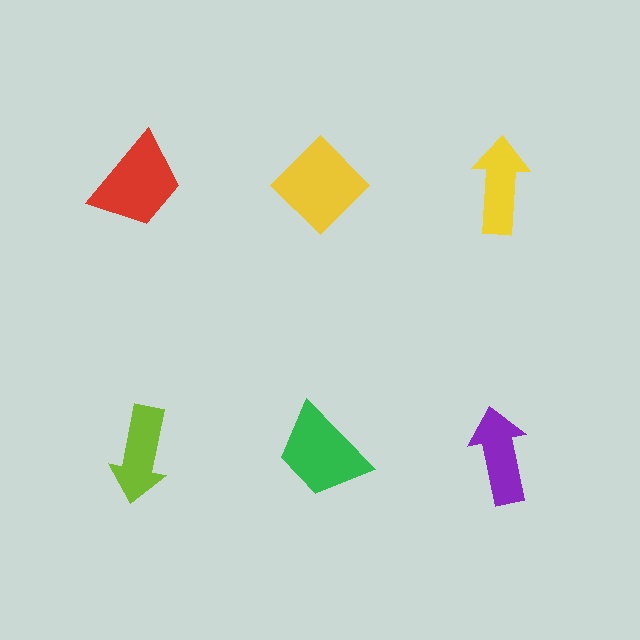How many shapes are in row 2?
3 shapes.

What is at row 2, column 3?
A purple arrow.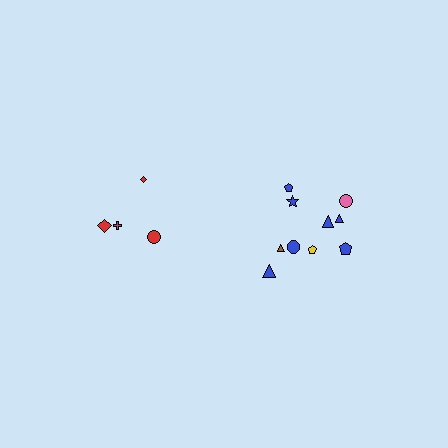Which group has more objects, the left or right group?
The right group.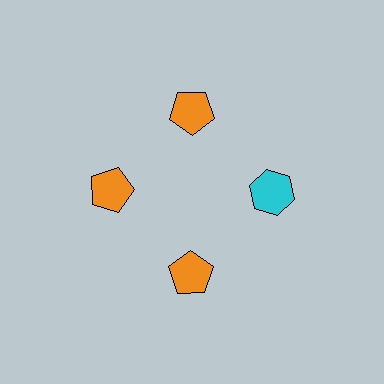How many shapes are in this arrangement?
There are 4 shapes arranged in a ring pattern.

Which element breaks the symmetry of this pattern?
The cyan hexagon at roughly the 3 o'clock position breaks the symmetry. All other shapes are orange pentagons.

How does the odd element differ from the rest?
It differs in both color (cyan instead of orange) and shape (hexagon instead of pentagon).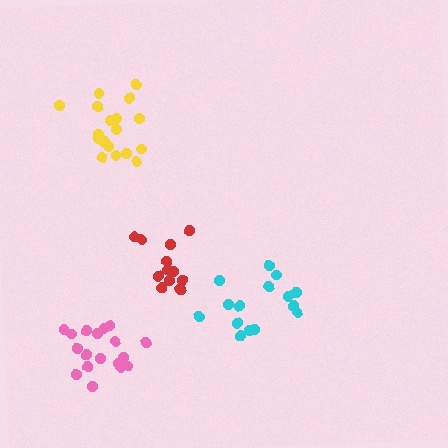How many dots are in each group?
Group 1: 15 dots, Group 2: 18 dots, Group 3: 13 dots, Group 4: 19 dots (65 total).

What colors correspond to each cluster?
The clusters are colored: cyan, pink, red, yellow.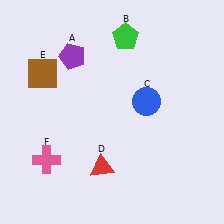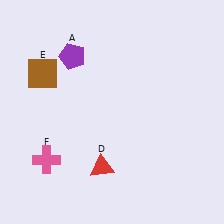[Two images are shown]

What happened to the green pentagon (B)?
The green pentagon (B) was removed in Image 2. It was in the top-right area of Image 1.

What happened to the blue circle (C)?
The blue circle (C) was removed in Image 2. It was in the top-right area of Image 1.